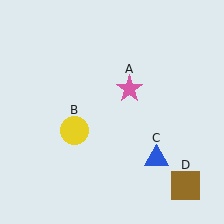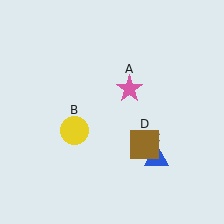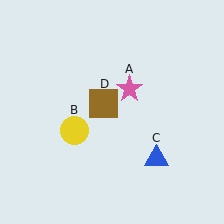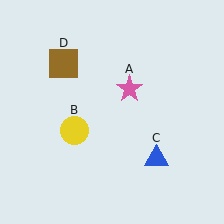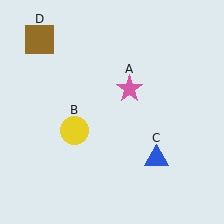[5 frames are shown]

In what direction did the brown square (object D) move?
The brown square (object D) moved up and to the left.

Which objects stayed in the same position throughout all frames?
Pink star (object A) and yellow circle (object B) and blue triangle (object C) remained stationary.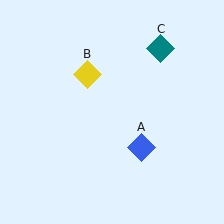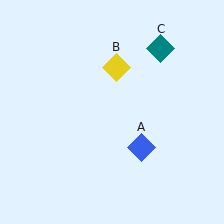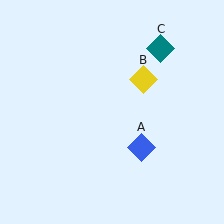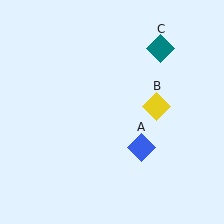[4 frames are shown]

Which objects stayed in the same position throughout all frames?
Blue diamond (object A) and teal diamond (object C) remained stationary.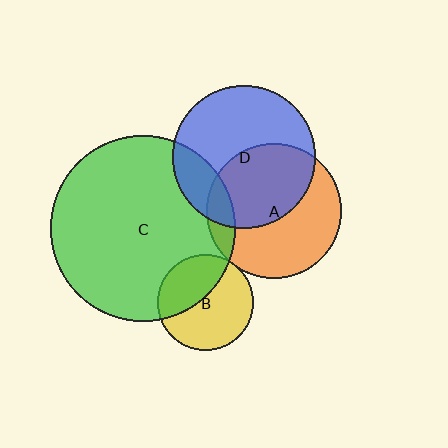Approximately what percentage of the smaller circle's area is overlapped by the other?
Approximately 50%.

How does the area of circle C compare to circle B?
Approximately 3.7 times.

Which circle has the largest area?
Circle C (green).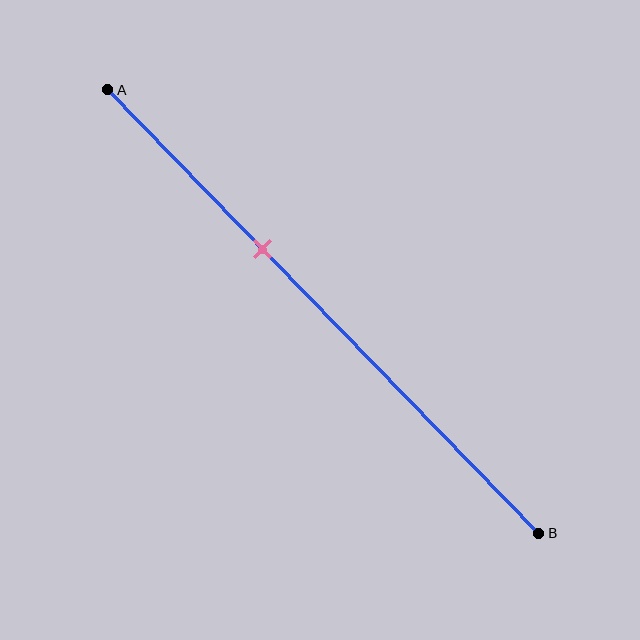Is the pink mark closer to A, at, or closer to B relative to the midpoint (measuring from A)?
The pink mark is closer to point A than the midpoint of segment AB.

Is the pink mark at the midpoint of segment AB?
No, the mark is at about 35% from A, not at the 50% midpoint.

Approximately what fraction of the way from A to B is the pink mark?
The pink mark is approximately 35% of the way from A to B.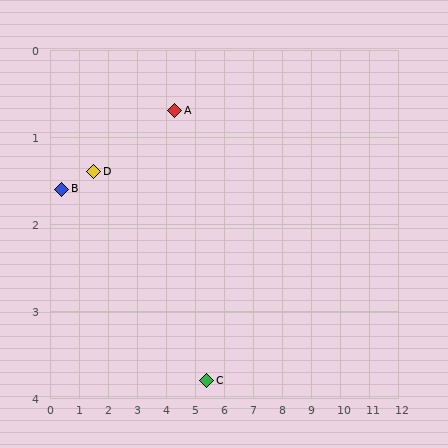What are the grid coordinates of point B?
Point B is at approximately (0.4, 1.6).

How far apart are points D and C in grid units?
Points D and C are about 4.6 grid units apart.